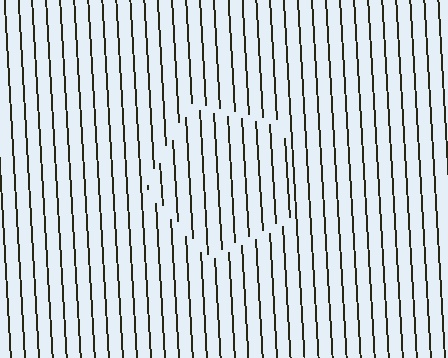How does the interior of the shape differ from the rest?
The interior of the shape contains the same grating, shifted by half a period — the contour is defined by the phase discontinuity where line-ends from the inner and outer gratings abut.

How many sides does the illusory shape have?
5 sides — the line-ends trace a pentagon.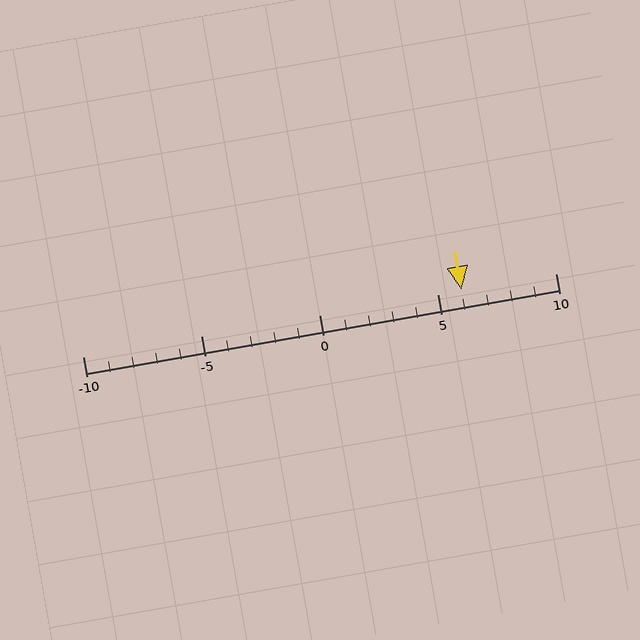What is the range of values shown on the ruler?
The ruler shows values from -10 to 10.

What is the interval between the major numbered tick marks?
The major tick marks are spaced 5 units apart.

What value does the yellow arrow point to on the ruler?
The yellow arrow points to approximately 6.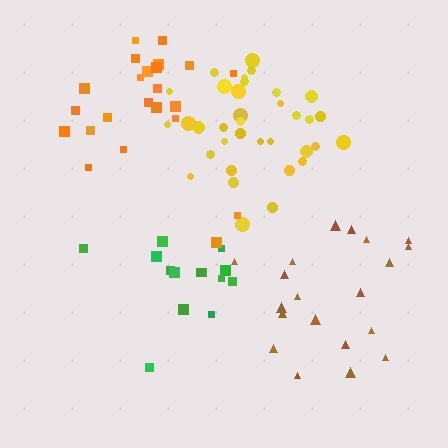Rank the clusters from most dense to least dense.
yellow, orange, green, brown.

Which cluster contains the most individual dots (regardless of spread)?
Yellow (35).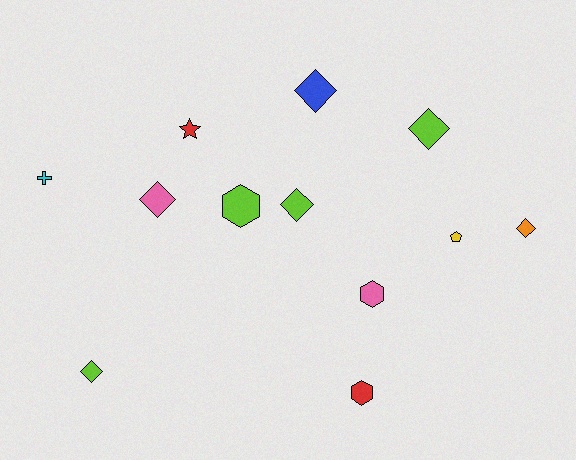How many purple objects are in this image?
There are no purple objects.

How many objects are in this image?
There are 12 objects.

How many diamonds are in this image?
There are 6 diamonds.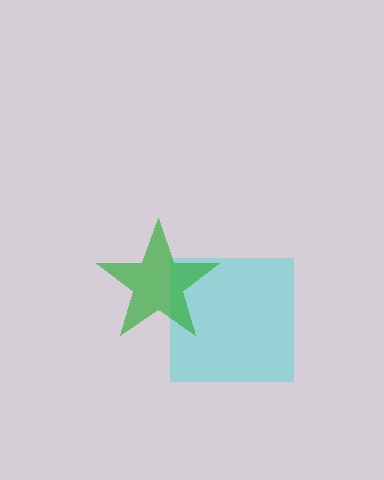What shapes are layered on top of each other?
The layered shapes are: a cyan square, a green star.